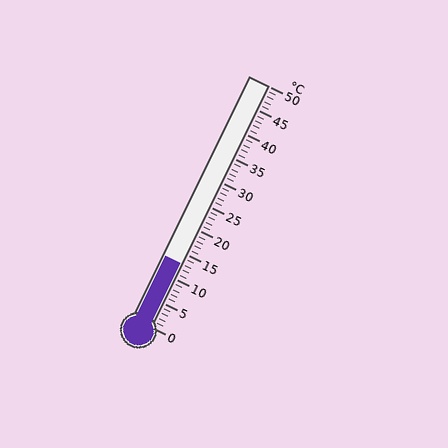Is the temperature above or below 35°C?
The temperature is below 35°C.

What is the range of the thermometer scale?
The thermometer scale ranges from 0°C to 50°C.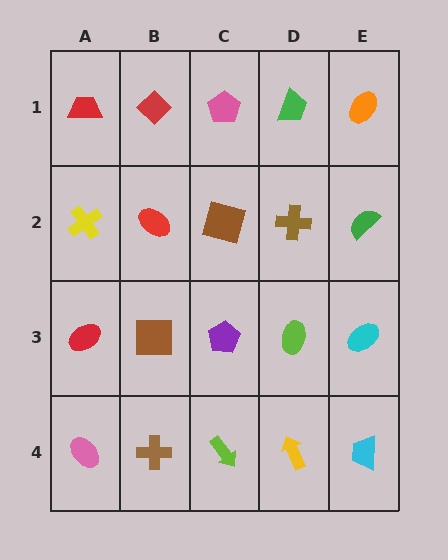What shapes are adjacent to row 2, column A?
A red trapezoid (row 1, column A), a red ellipse (row 3, column A), a red ellipse (row 2, column B).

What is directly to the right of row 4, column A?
A brown cross.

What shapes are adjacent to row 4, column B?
A brown square (row 3, column B), a pink ellipse (row 4, column A), a lime arrow (row 4, column C).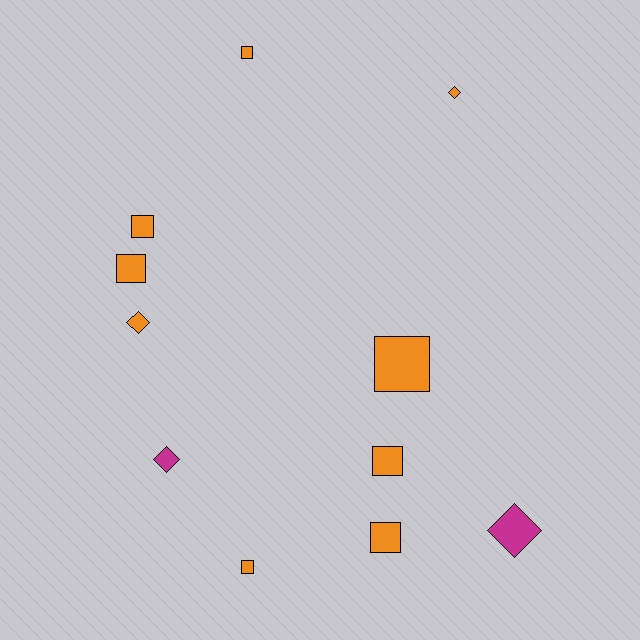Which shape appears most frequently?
Square, with 7 objects.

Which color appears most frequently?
Orange, with 9 objects.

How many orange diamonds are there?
There are 2 orange diamonds.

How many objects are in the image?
There are 11 objects.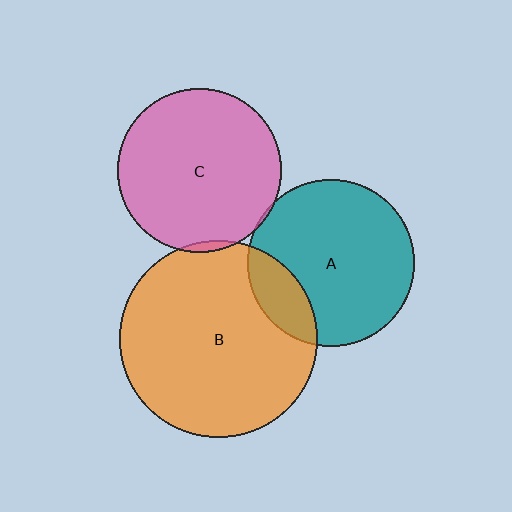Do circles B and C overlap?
Yes.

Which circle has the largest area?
Circle B (orange).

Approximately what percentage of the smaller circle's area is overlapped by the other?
Approximately 5%.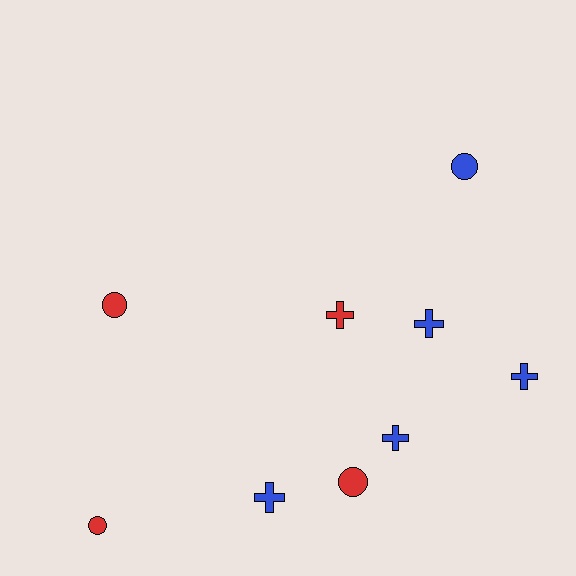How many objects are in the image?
There are 9 objects.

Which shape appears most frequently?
Cross, with 5 objects.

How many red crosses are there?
There is 1 red cross.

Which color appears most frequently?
Blue, with 5 objects.